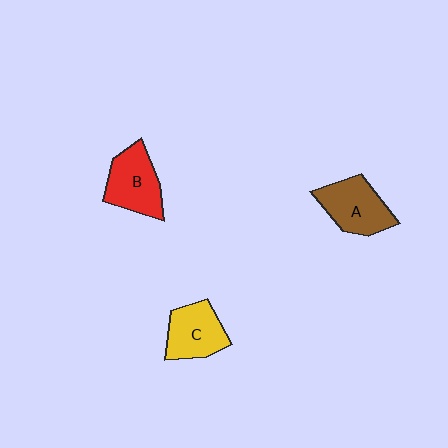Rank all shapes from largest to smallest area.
From largest to smallest: A (brown), B (red), C (yellow).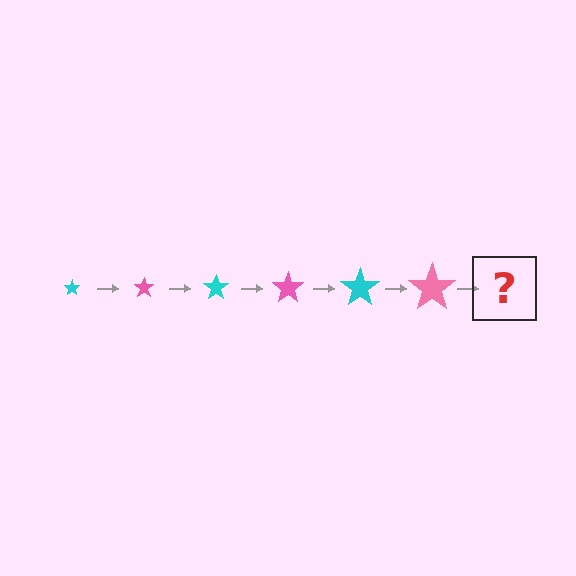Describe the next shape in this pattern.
It should be a cyan star, larger than the previous one.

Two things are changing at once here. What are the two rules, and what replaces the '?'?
The two rules are that the star grows larger each step and the color cycles through cyan and pink. The '?' should be a cyan star, larger than the previous one.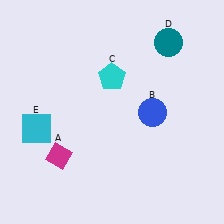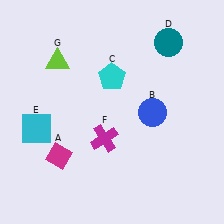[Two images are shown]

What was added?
A magenta cross (F), a lime triangle (G) were added in Image 2.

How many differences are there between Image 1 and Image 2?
There are 2 differences between the two images.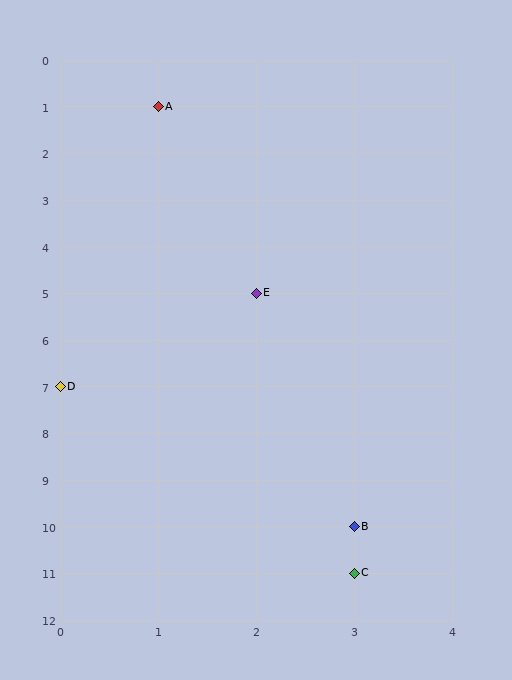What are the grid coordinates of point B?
Point B is at grid coordinates (3, 10).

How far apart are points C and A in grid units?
Points C and A are 2 columns and 10 rows apart (about 10.2 grid units diagonally).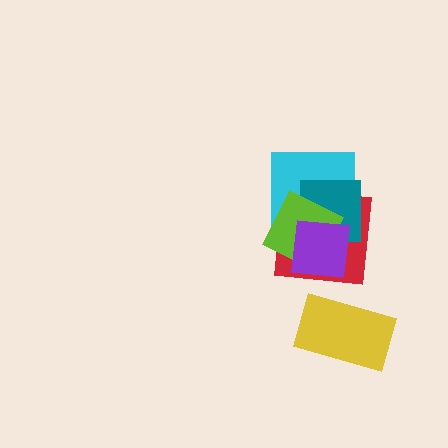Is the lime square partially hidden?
Yes, it is partially covered by another shape.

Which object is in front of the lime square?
The purple square is in front of the lime square.